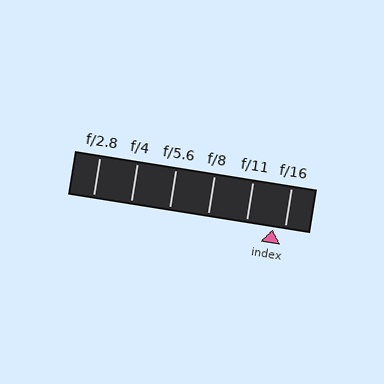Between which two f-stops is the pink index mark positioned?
The index mark is between f/11 and f/16.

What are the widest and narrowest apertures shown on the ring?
The widest aperture shown is f/2.8 and the narrowest is f/16.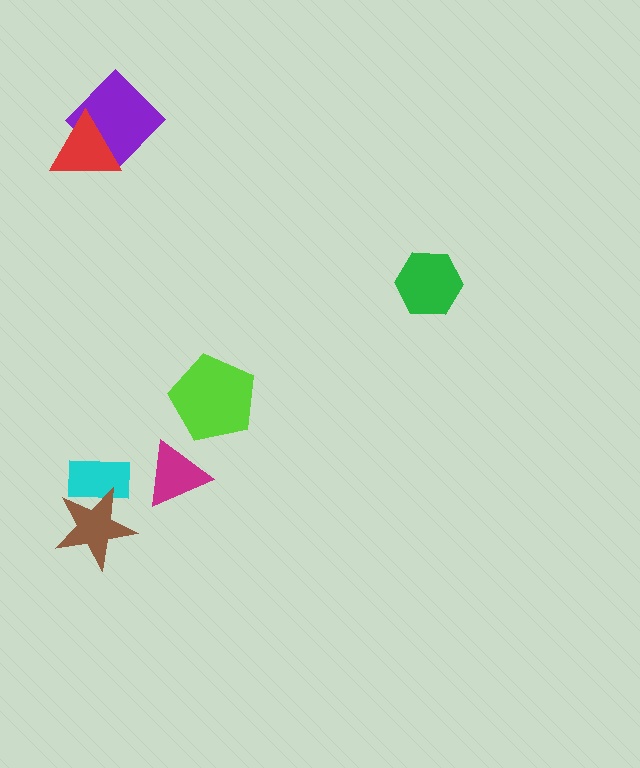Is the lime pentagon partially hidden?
No, no other shape covers it.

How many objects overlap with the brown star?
1 object overlaps with the brown star.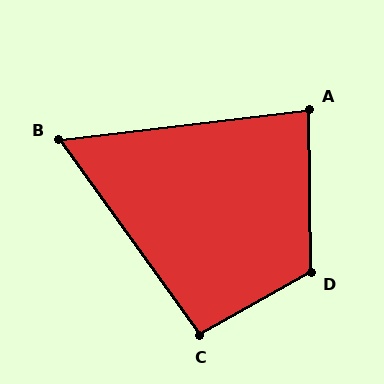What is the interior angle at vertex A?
Approximately 84 degrees (acute).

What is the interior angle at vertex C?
Approximately 96 degrees (obtuse).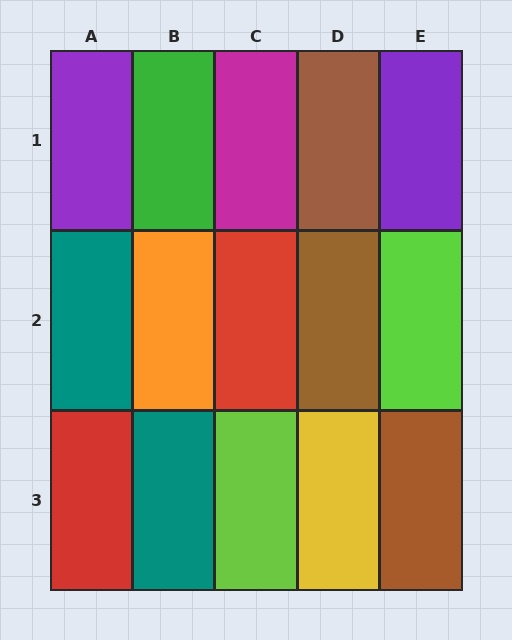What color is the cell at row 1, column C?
Magenta.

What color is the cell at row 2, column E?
Lime.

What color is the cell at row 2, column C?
Red.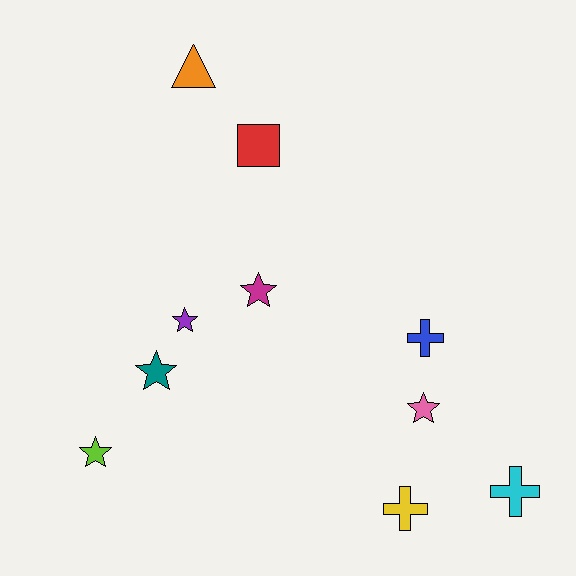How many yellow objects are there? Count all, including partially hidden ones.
There is 1 yellow object.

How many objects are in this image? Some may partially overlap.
There are 10 objects.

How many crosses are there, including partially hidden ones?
There are 3 crosses.